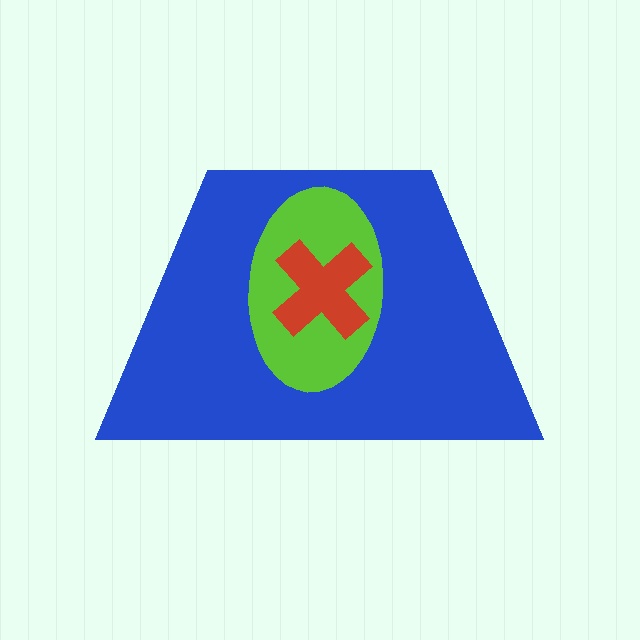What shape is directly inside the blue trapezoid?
The lime ellipse.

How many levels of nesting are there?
3.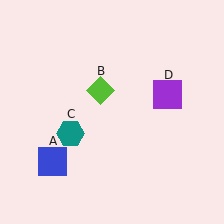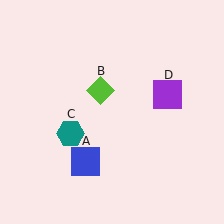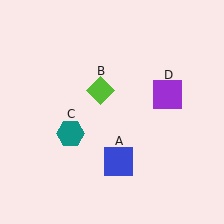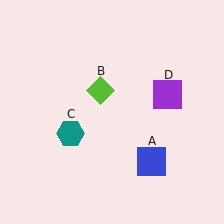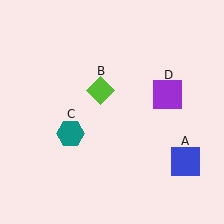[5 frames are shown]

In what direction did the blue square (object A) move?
The blue square (object A) moved right.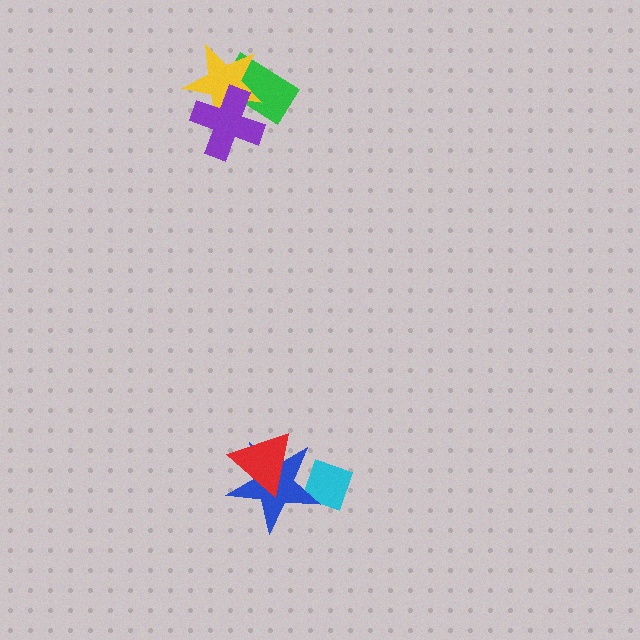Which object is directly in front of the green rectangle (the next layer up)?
The yellow star is directly in front of the green rectangle.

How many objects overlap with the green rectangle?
2 objects overlap with the green rectangle.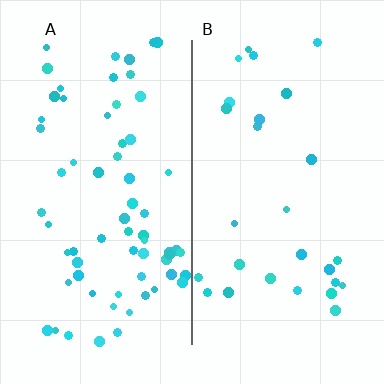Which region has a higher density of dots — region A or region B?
A (the left).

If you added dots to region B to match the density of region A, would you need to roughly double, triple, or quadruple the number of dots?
Approximately double.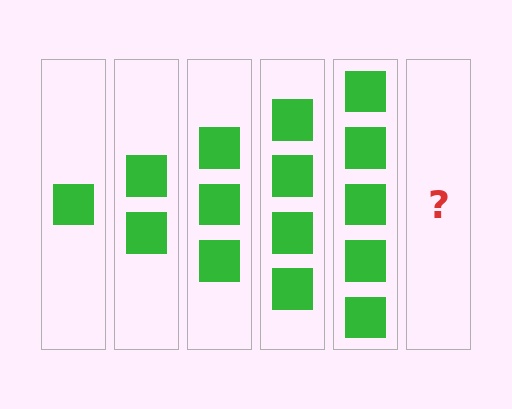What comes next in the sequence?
The next element should be 6 squares.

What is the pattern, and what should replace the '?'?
The pattern is that each step adds one more square. The '?' should be 6 squares.